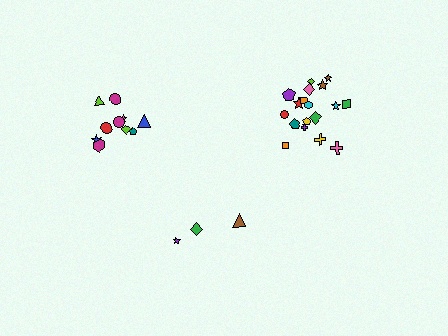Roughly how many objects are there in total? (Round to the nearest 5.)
Roughly 30 objects in total.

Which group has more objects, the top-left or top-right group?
The top-right group.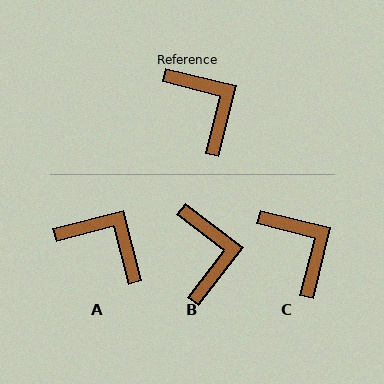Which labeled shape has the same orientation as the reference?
C.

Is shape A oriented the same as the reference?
No, it is off by about 29 degrees.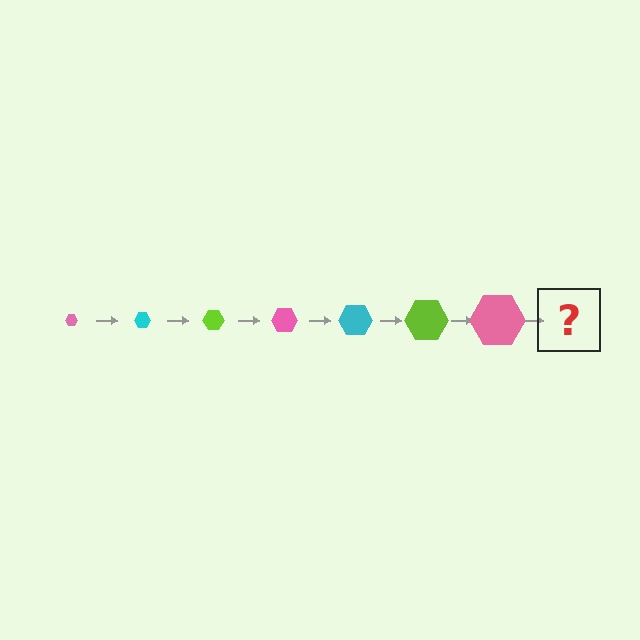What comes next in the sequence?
The next element should be a cyan hexagon, larger than the previous one.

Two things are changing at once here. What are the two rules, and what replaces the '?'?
The two rules are that the hexagon grows larger each step and the color cycles through pink, cyan, and lime. The '?' should be a cyan hexagon, larger than the previous one.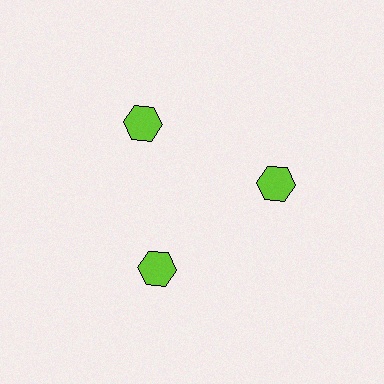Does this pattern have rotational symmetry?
Yes, this pattern has 3-fold rotational symmetry. It looks the same after rotating 120 degrees around the center.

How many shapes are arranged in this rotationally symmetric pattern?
There are 3 shapes, arranged in 3 groups of 1.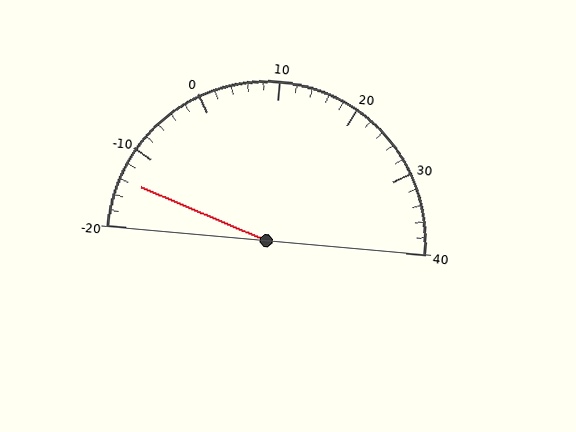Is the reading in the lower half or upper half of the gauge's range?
The reading is in the lower half of the range (-20 to 40).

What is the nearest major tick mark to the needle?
The nearest major tick mark is -10.